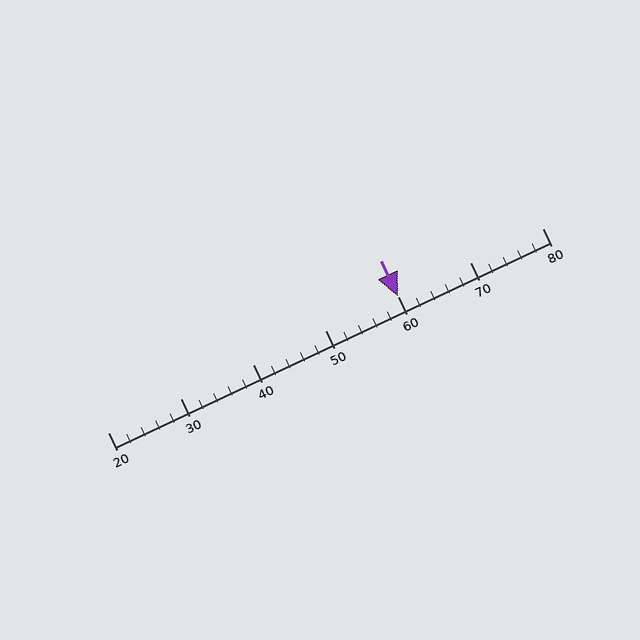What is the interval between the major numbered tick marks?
The major tick marks are spaced 10 units apart.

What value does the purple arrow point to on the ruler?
The purple arrow points to approximately 60.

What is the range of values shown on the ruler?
The ruler shows values from 20 to 80.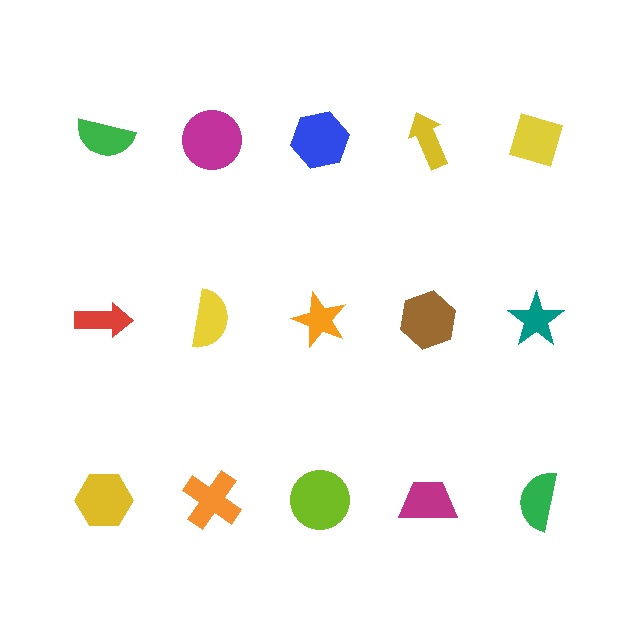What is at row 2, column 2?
A yellow semicircle.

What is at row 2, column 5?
A teal star.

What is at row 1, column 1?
A green semicircle.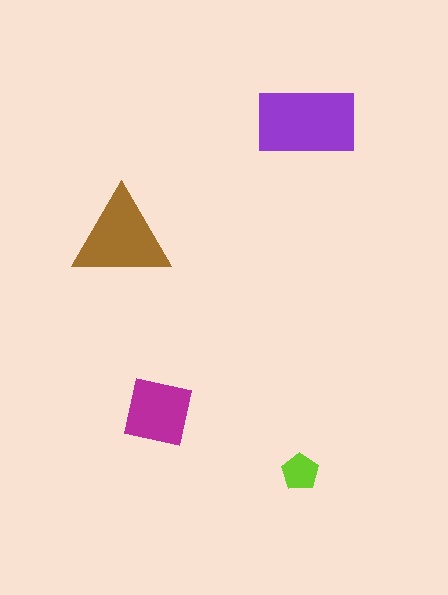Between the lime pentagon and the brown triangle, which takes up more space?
The brown triangle.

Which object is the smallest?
The lime pentagon.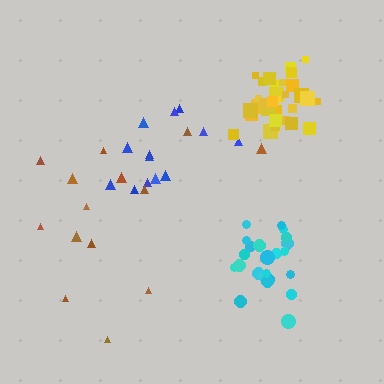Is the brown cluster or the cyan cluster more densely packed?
Cyan.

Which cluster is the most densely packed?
Yellow.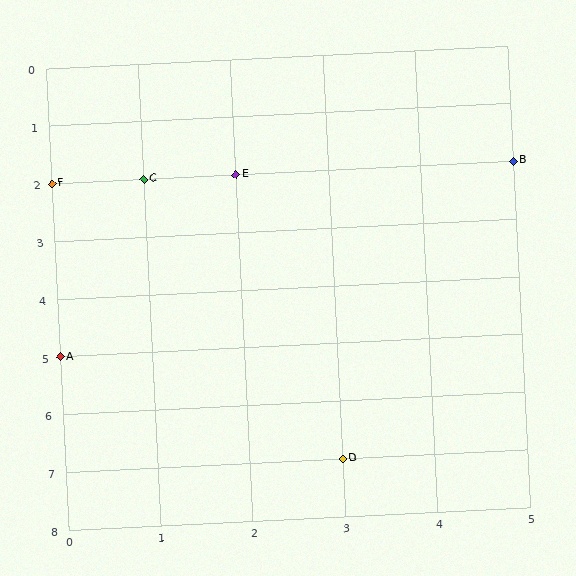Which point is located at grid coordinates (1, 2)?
Point C is at (1, 2).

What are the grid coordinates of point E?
Point E is at grid coordinates (2, 2).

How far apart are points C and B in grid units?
Points C and B are 4 columns apart.